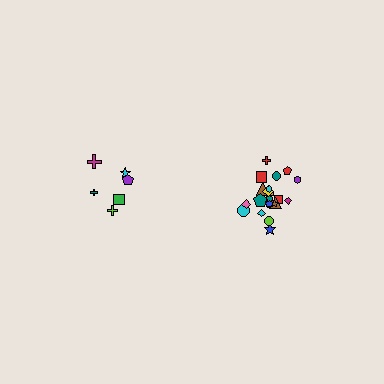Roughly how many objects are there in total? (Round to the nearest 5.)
Roughly 30 objects in total.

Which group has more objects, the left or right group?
The right group.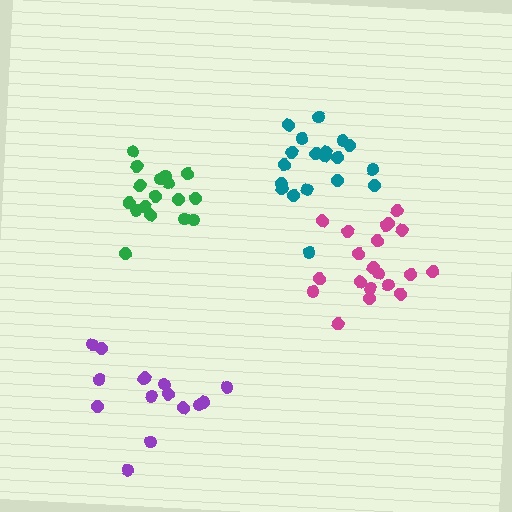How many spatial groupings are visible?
There are 4 spatial groupings.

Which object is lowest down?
The purple cluster is bottommost.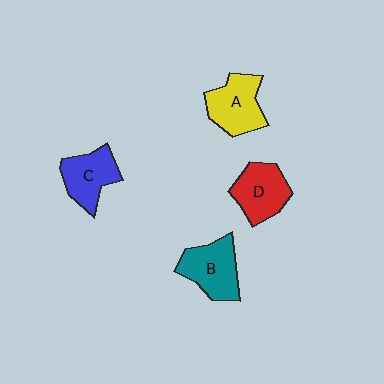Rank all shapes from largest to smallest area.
From largest to smallest: B (teal), A (yellow), D (red), C (blue).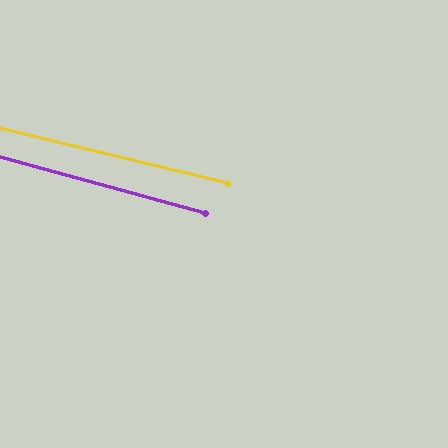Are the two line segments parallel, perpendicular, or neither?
Parallel — their directions differ by only 1.9°.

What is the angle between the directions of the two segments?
Approximately 2 degrees.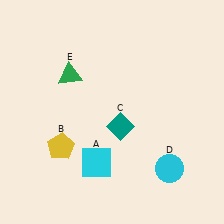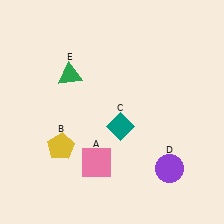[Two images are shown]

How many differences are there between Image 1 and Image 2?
There are 2 differences between the two images.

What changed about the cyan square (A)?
In Image 1, A is cyan. In Image 2, it changed to pink.